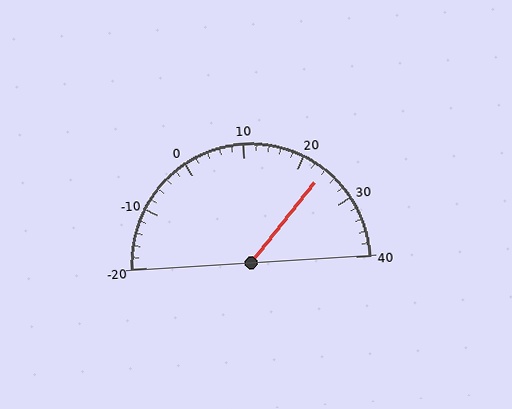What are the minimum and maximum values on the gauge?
The gauge ranges from -20 to 40.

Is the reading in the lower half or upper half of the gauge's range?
The reading is in the upper half of the range (-20 to 40).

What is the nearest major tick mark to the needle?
The nearest major tick mark is 20.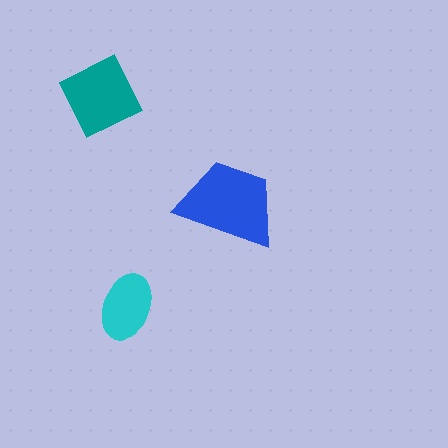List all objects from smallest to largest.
The cyan ellipse, the teal diamond, the blue trapezoid.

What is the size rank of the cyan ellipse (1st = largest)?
3rd.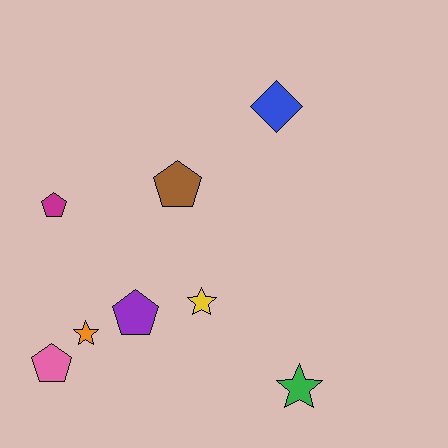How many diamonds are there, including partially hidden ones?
There is 1 diamond.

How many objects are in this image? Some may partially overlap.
There are 8 objects.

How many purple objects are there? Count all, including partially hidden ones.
There is 1 purple object.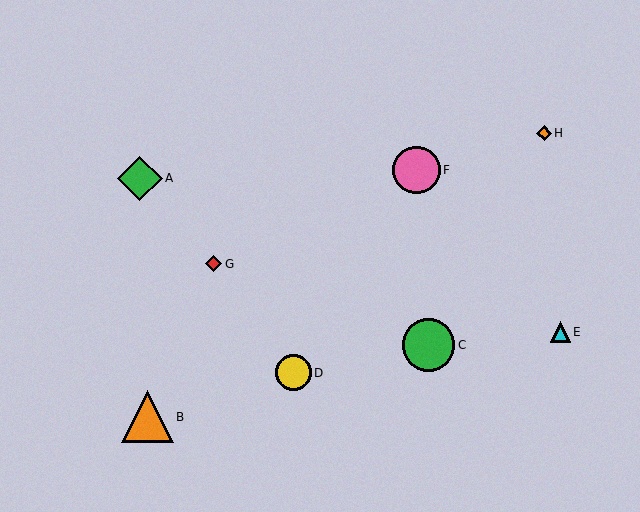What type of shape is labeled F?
Shape F is a pink circle.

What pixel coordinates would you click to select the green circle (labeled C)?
Click at (428, 345) to select the green circle C.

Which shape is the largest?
The green circle (labeled C) is the largest.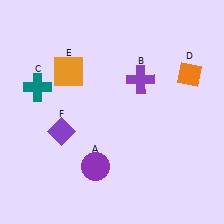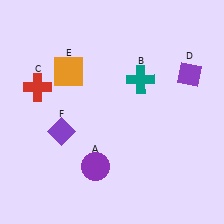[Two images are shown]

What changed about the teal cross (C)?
In Image 1, C is teal. In Image 2, it changed to red.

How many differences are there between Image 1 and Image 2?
There are 3 differences between the two images.